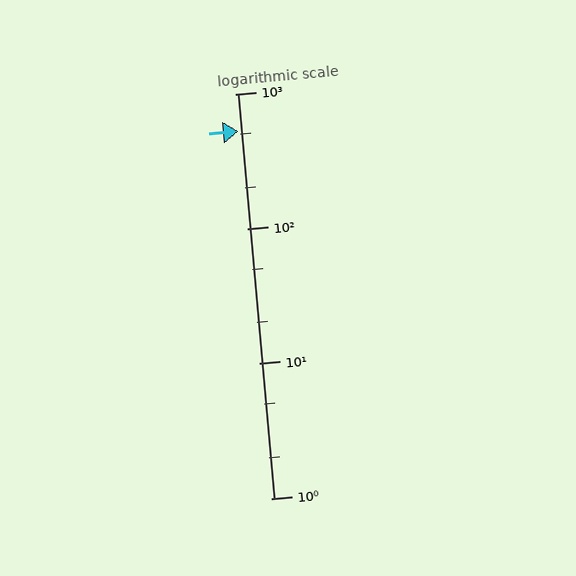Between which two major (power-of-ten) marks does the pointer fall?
The pointer is between 100 and 1000.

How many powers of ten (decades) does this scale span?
The scale spans 3 decades, from 1 to 1000.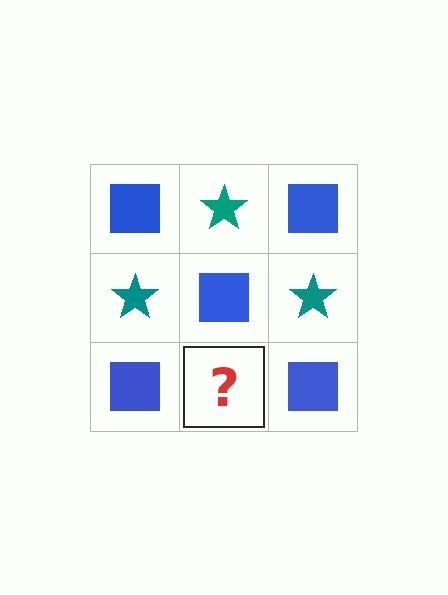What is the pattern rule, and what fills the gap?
The rule is that it alternates blue square and teal star in a checkerboard pattern. The gap should be filled with a teal star.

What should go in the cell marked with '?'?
The missing cell should contain a teal star.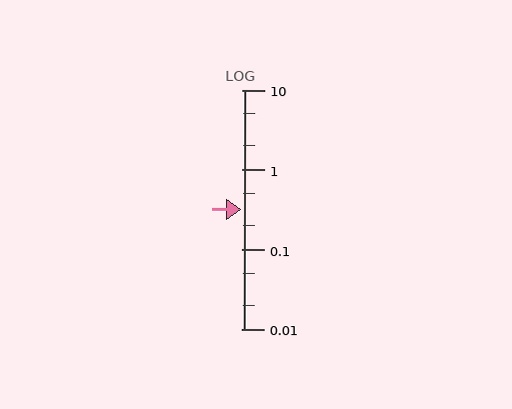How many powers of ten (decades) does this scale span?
The scale spans 3 decades, from 0.01 to 10.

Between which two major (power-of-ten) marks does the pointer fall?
The pointer is between 0.1 and 1.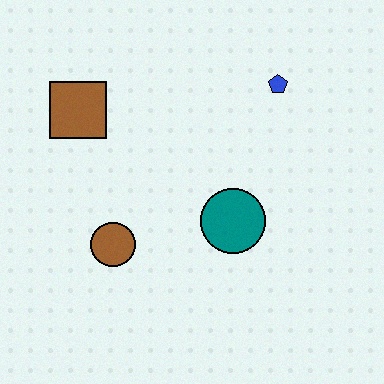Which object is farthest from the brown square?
The blue pentagon is farthest from the brown square.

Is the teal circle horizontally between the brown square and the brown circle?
No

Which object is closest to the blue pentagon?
The teal circle is closest to the blue pentagon.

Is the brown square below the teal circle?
No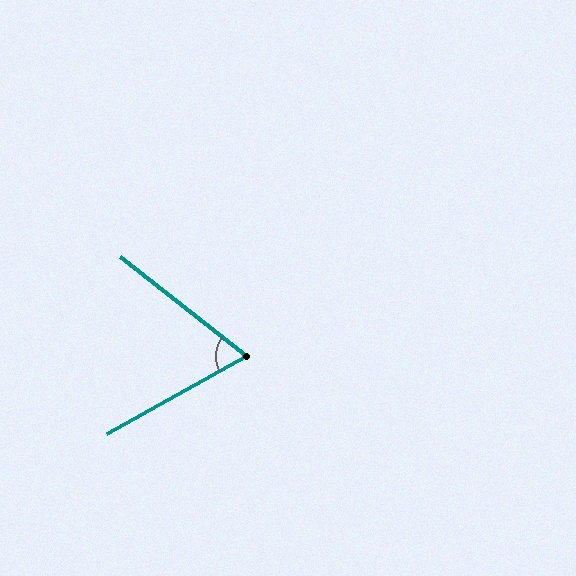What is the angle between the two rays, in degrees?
Approximately 67 degrees.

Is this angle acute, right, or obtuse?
It is acute.